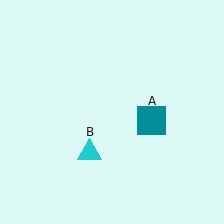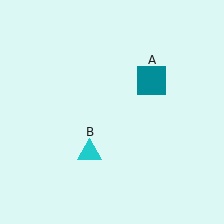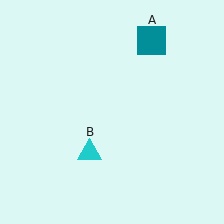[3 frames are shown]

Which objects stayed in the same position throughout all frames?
Cyan triangle (object B) remained stationary.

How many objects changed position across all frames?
1 object changed position: teal square (object A).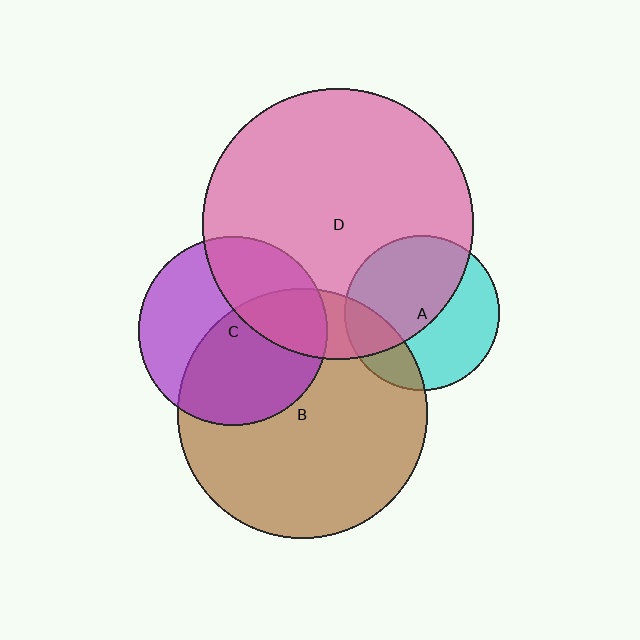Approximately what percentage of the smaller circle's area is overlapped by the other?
Approximately 55%.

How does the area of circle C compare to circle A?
Approximately 1.5 times.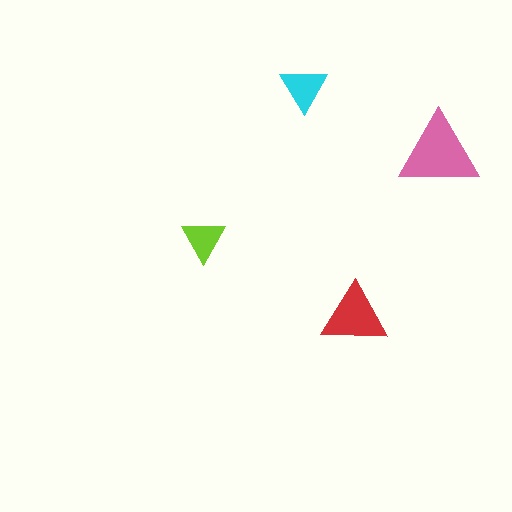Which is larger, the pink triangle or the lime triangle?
The pink one.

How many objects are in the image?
There are 4 objects in the image.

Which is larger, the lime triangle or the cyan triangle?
The cyan one.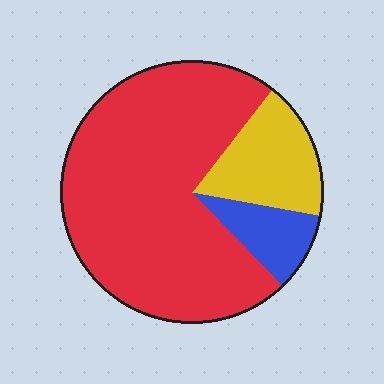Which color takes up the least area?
Blue, at roughly 10%.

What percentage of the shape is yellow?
Yellow takes up between a sixth and a third of the shape.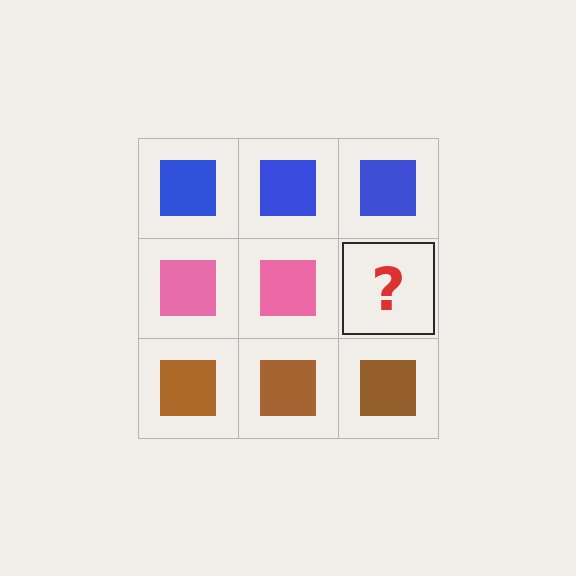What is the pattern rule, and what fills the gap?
The rule is that each row has a consistent color. The gap should be filled with a pink square.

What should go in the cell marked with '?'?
The missing cell should contain a pink square.